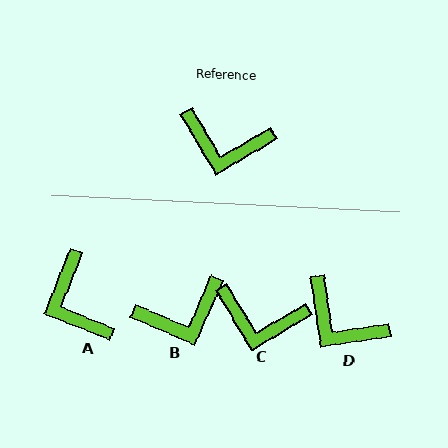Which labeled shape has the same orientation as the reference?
C.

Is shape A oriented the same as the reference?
No, it is off by about 53 degrees.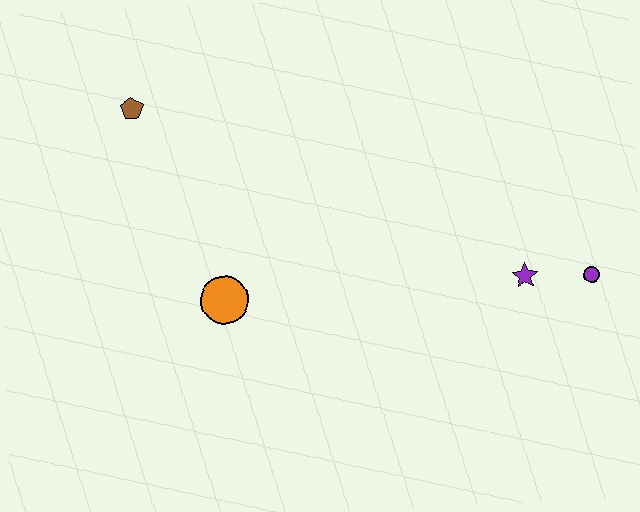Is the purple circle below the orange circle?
No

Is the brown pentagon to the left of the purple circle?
Yes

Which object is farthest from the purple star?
The brown pentagon is farthest from the purple star.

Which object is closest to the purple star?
The purple circle is closest to the purple star.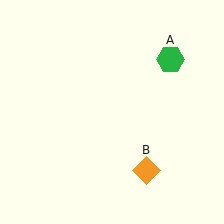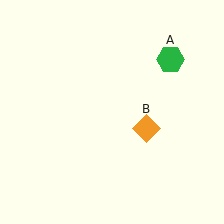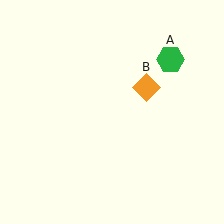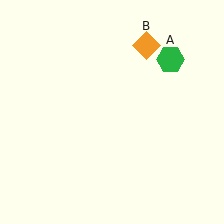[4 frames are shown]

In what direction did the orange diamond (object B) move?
The orange diamond (object B) moved up.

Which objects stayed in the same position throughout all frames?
Green hexagon (object A) remained stationary.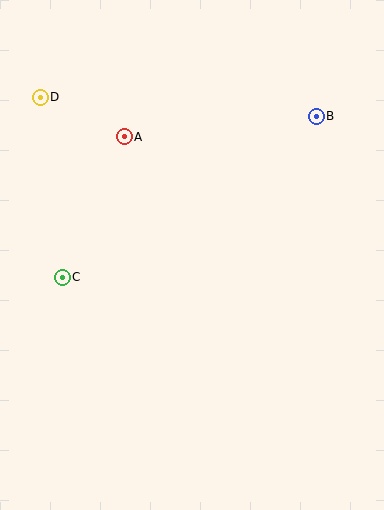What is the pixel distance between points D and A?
The distance between D and A is 93 pixels.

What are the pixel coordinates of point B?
Point B is at (316, 116).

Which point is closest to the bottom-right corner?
Point C is closest to the bottom-right corner.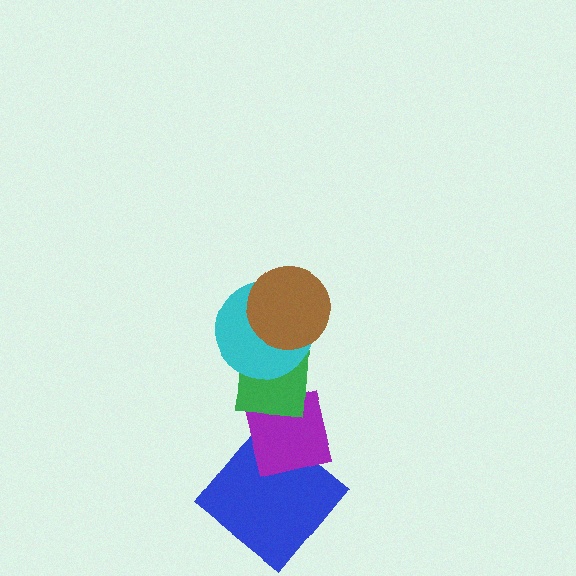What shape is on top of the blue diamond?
The purple square is on top of the blue diamond.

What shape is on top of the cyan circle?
The brown circle is on top of the cyan circle.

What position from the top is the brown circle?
The brown circle is 1st from the top.